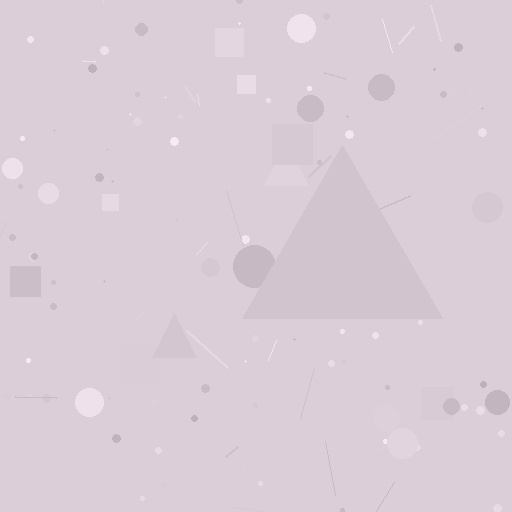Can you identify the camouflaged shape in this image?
The camouflaged shape is a triangle.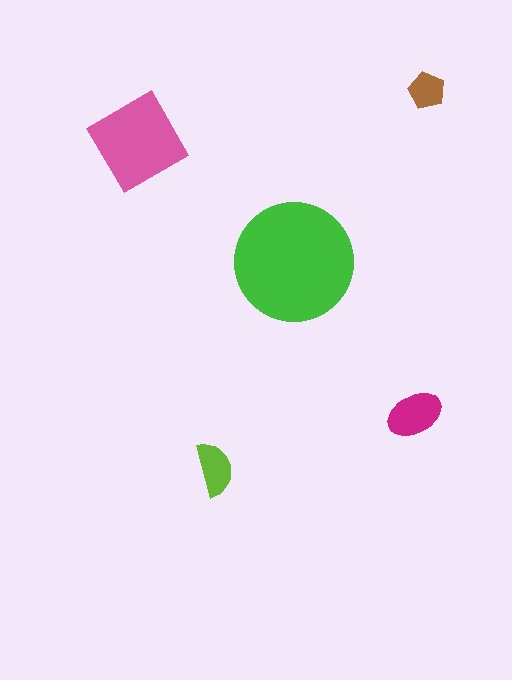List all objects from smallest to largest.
The brown pentagon, the lime semicircle, the magenta ellipse, the pink diamond, the green circle.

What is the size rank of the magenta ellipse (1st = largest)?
3rd.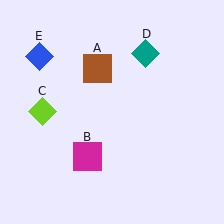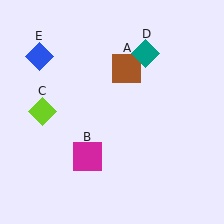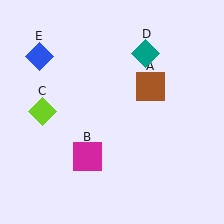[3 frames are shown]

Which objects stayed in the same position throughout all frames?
Magenta square (object B) and lime diamond (object C) and teal diamond (object D) and blue diamond (object E) remained stationary.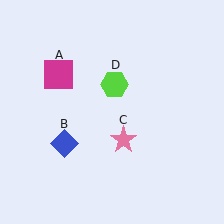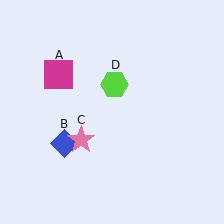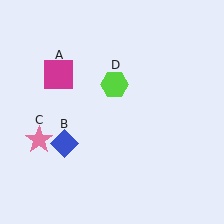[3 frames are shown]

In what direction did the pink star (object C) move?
The pink star (object C) moved left.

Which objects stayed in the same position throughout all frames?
Magenta square (object A) and blue diamond (object B) and lime hexagon (object D) remained stationary.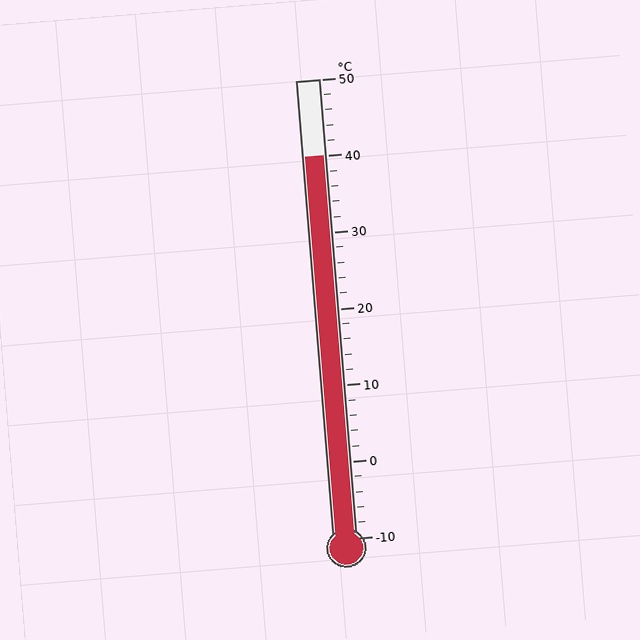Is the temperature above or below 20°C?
The temperature is above 20°C.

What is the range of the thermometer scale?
The thermometer scale ranges from -10°C to 50°C.